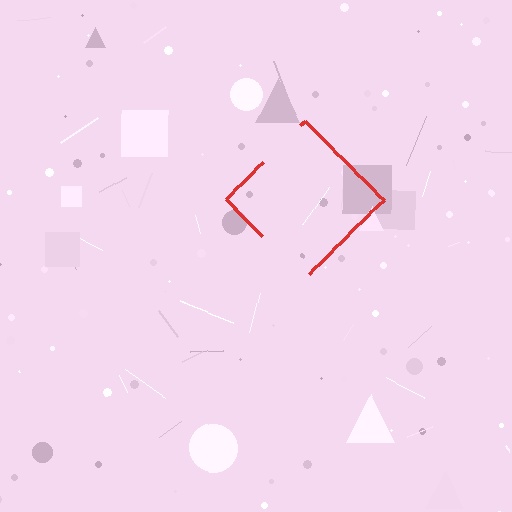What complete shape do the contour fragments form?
The contour fragments form a diamond.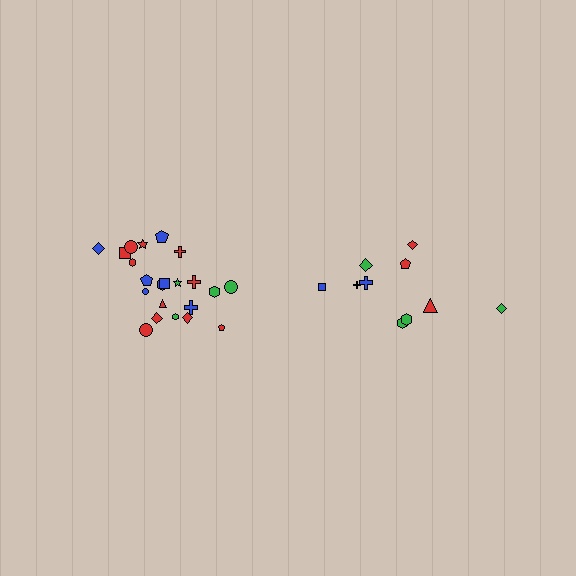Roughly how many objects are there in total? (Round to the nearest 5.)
Roughly 30 objects in total.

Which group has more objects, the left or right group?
The left group.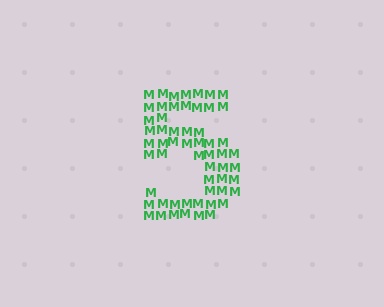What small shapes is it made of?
It is made of small letter M's.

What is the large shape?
The large shape is the digit 5.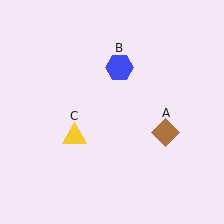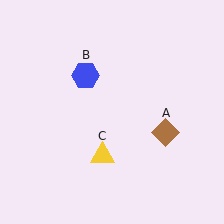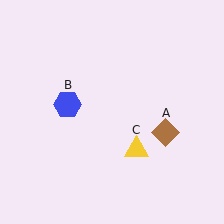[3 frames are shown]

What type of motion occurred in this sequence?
The blue hexagon (object B), yellow triangle (object C) rotated counterclockwise around the center of the scene.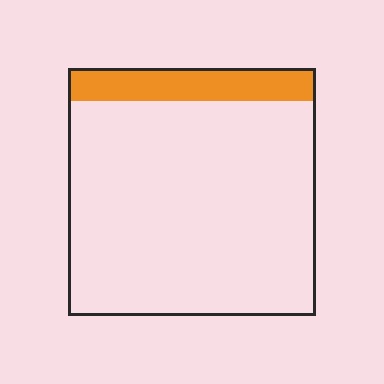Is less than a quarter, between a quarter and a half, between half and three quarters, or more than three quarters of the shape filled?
Less than a quarter.